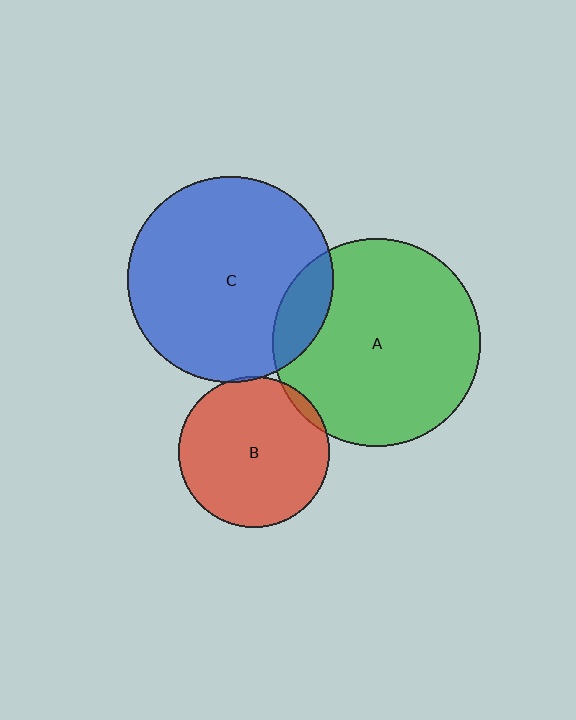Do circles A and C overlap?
Yes.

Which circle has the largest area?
Circle A (green).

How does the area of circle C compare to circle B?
Approximately 1.9 times.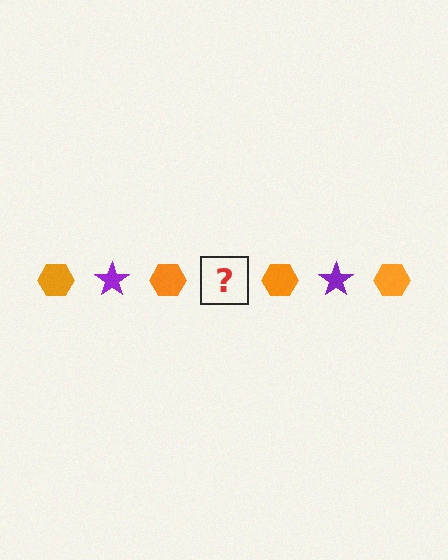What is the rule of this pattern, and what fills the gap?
The rule is that the pattern alternates between orange hexagon and purple star. The gap should be filled with a purple star.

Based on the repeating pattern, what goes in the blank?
The blank should be a purple star.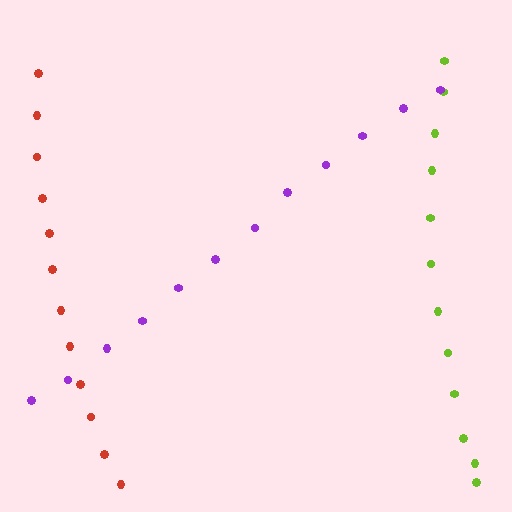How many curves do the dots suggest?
There are 3 distinct paths.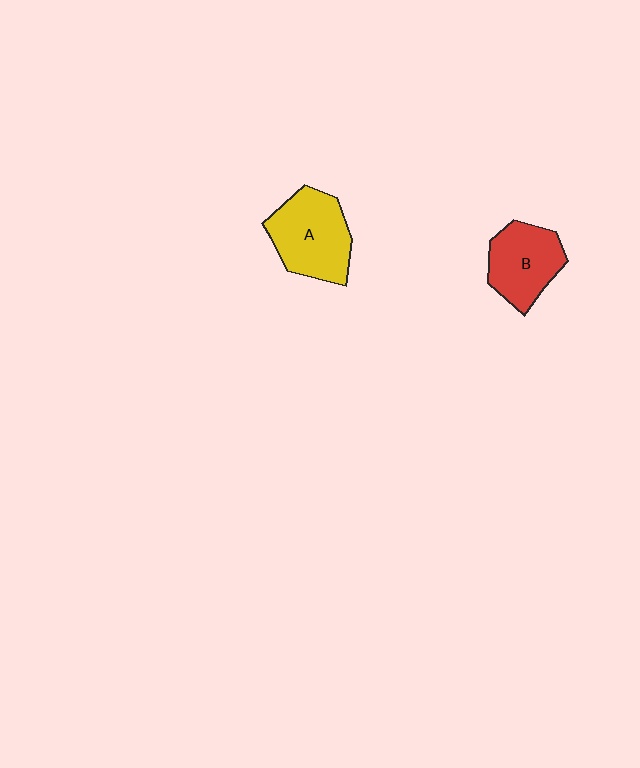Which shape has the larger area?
Shape A (yellow).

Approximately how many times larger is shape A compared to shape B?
Approximately 1.2 times.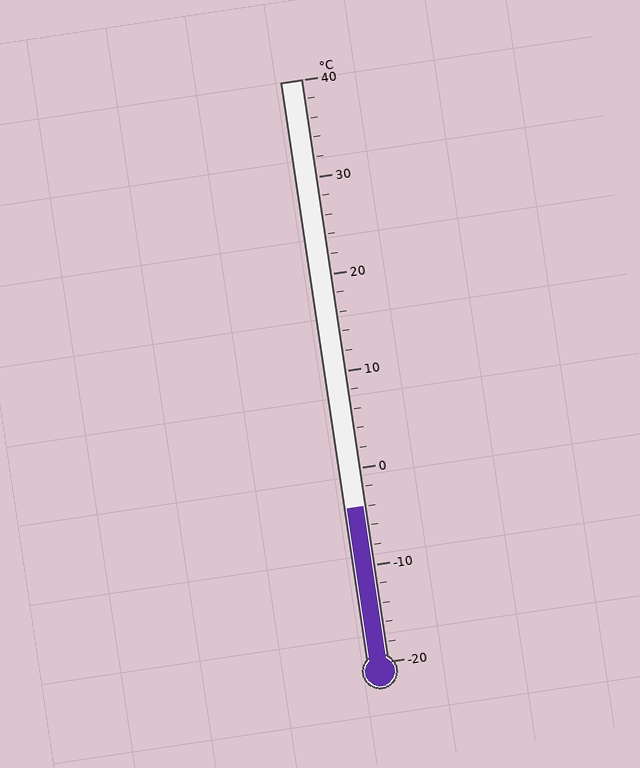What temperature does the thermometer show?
The thermometer shows approximately -4°C.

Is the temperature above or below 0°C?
The temperature is below 0°C.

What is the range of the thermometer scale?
The thermometer scale ranges from -20°C to 40°C.